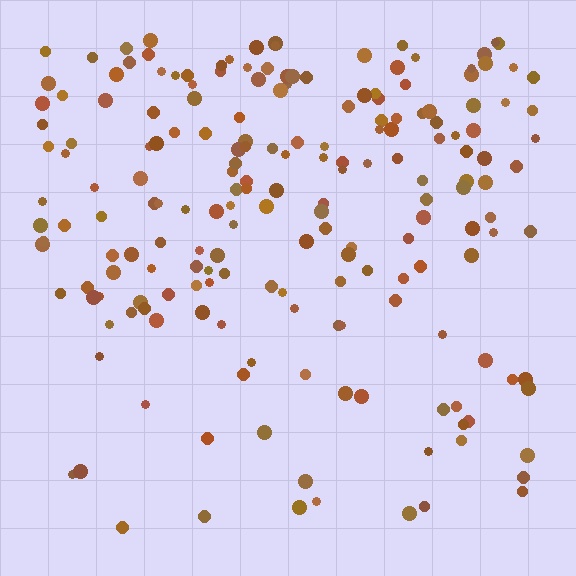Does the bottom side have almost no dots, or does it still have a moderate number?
Still a moderate number, just noticeably fewer than the top.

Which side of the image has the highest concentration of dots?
The top.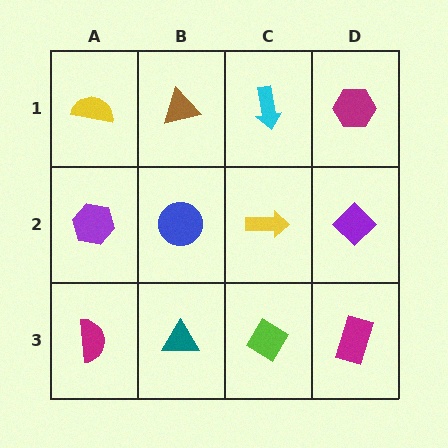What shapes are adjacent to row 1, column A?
A purple hexagon (row 2, column A), a brown triangle (row 1, column B).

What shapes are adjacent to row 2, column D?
A magenta hexagon (row 1, column D), a magenta rectangle (row 3, column D), a yellow arrow (row 2, column C).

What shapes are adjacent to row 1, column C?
A yellow arrow (row 2, column C), a brown triangle (row 1, column B), a magenta hexagon (row 1, column D).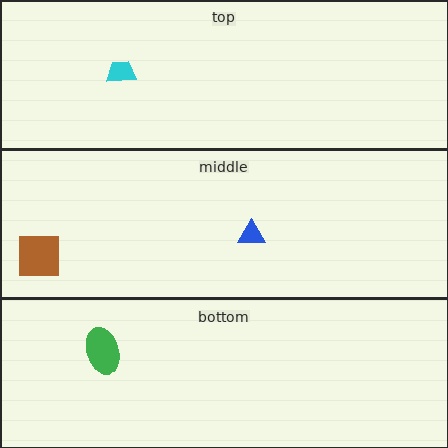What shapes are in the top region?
The cyan trapezoid.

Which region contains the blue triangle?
The middle region.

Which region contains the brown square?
The middle region.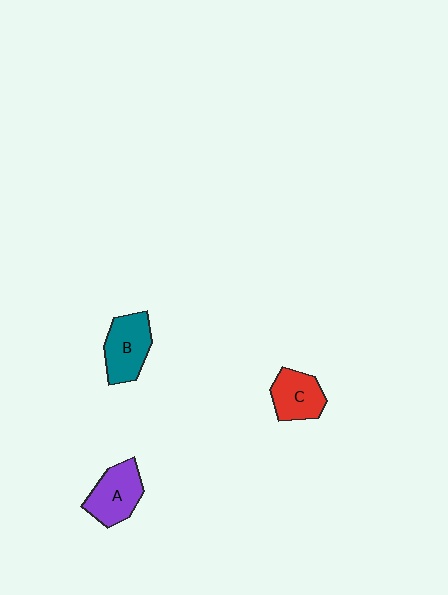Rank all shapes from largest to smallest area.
From largest to smallest: B (teal), A (purple), C (red).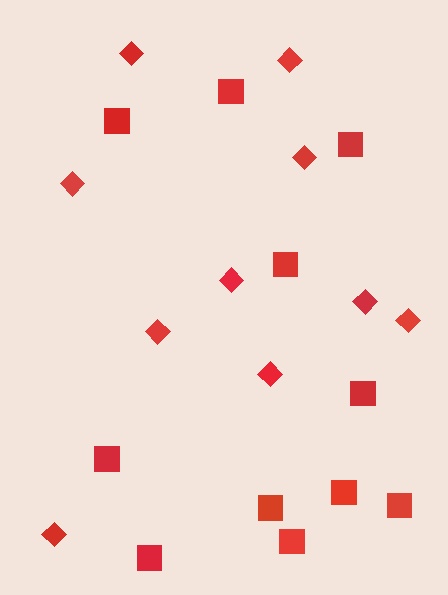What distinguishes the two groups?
There are 2 groups: one group of squares (11) and one group of diamonds (10).